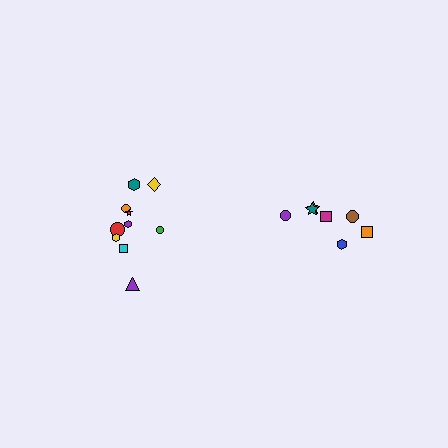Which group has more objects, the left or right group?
The left group.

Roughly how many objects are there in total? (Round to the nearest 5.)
Roughly 15 objects in total.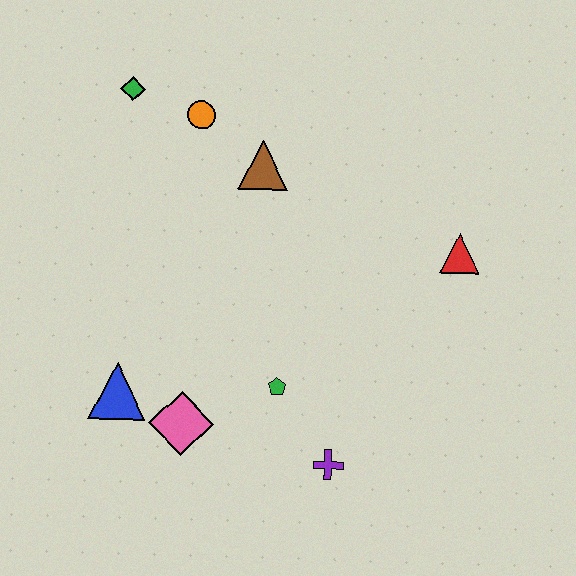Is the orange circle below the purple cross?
No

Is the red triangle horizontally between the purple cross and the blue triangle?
No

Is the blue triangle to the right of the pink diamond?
No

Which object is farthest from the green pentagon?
The green diamond is farthest from the green pentagon.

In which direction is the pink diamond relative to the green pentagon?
The pink diamond is to the left of the green pentagon.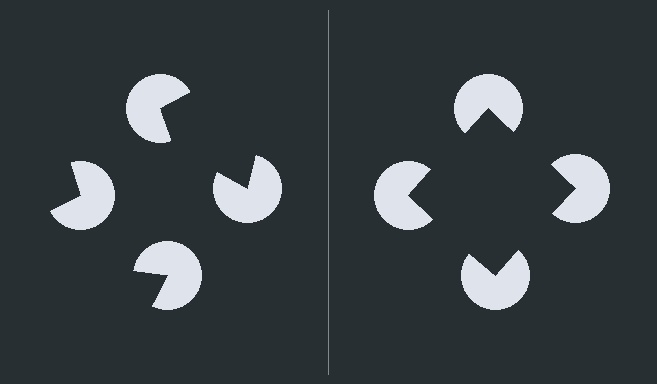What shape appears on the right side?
An illusory square.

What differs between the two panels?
The pac-man discs are positioned identically on both sides; only the wedge orientations differ. On the right they align to a square; on the left they are misaligned.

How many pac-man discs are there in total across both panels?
8 — 4 on each side.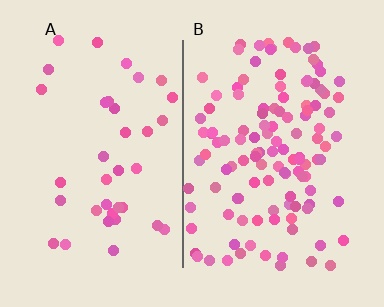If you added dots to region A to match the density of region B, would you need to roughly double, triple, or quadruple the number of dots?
Approximately triple.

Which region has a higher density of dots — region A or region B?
B (the right).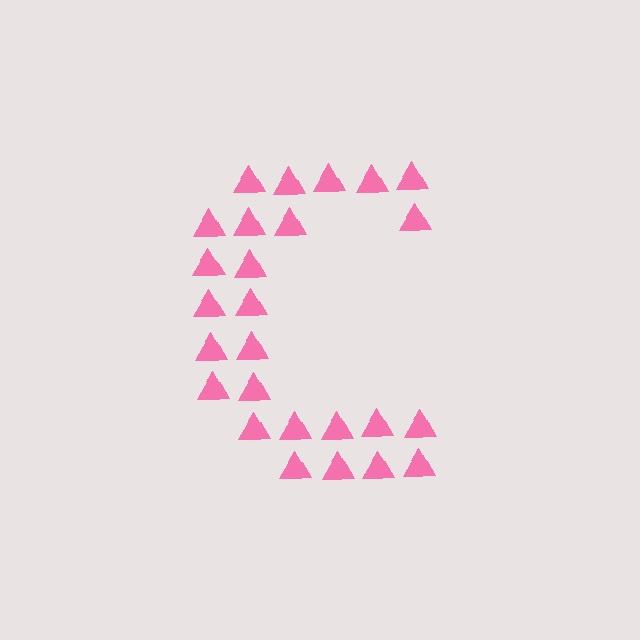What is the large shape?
The large shape is the letter C.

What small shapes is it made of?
It is made of small triangles.